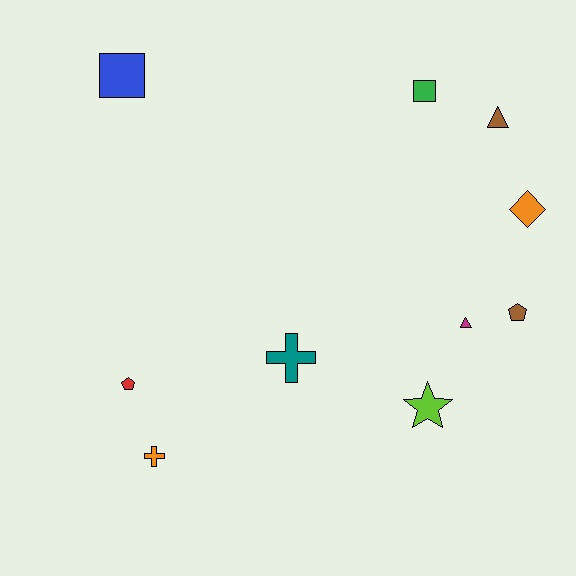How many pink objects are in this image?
There are no pink objects.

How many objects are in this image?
There are 10 objects.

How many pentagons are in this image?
There are 2 pentagons.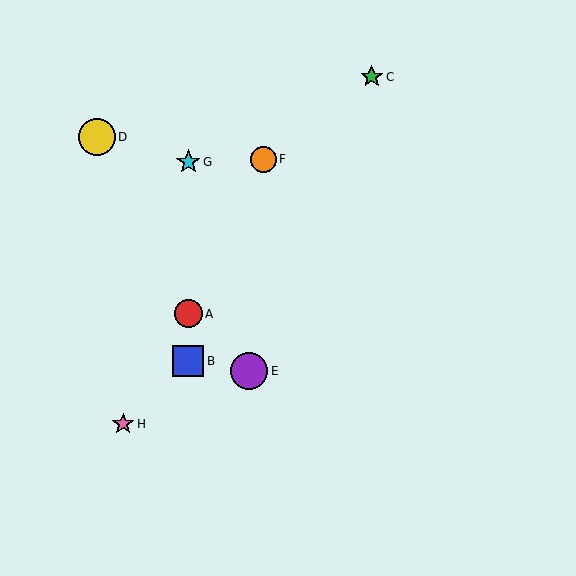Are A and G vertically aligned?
Yes, both are at x≈188.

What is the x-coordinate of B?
Object B is at x≈188.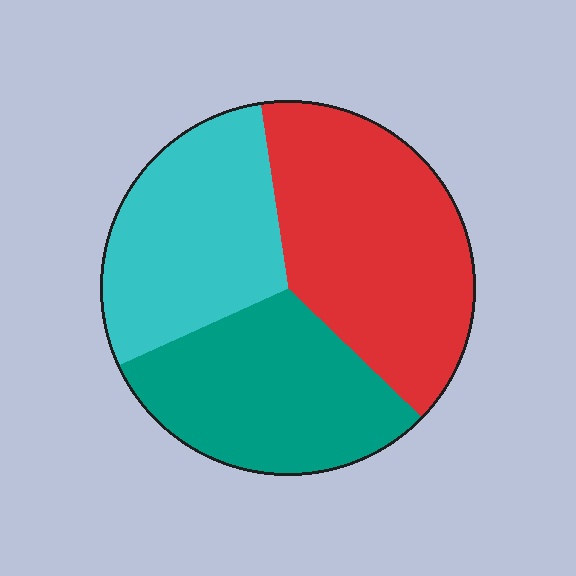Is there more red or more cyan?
Red.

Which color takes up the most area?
Red, at roughly 40%.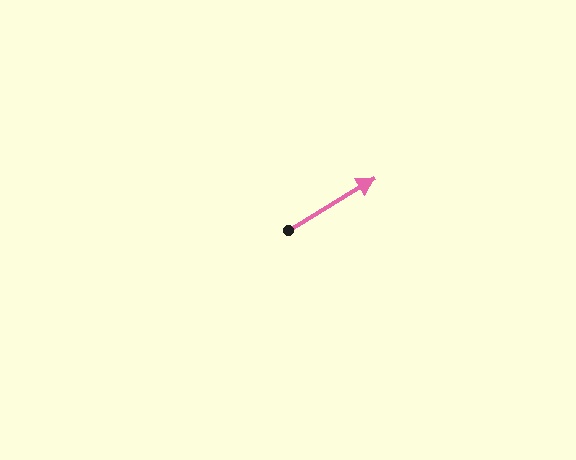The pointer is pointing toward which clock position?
Roughly 2 o'clock.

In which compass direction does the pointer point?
Northeast.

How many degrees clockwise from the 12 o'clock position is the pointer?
Approximately 59 degrees.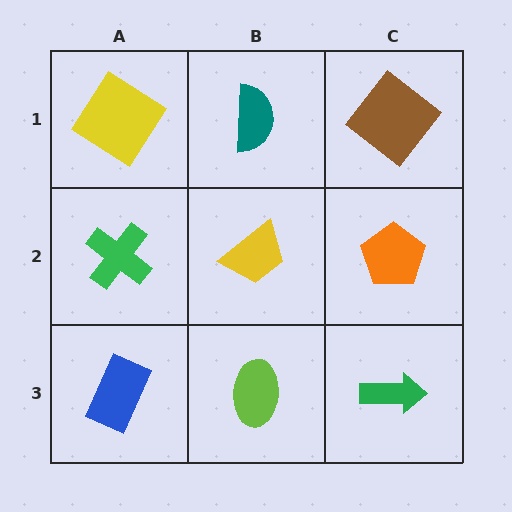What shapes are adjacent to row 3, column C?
An orange pentagon (row 2, column C), a lime ellipse (row 3, column B).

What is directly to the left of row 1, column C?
A teal semicircle.